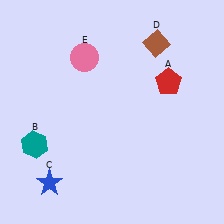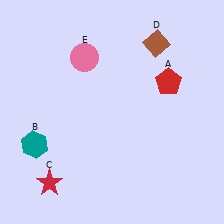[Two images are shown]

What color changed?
The star (C) changed from blue in Image 1 to red in Image 2.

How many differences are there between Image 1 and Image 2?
There is 1 difference between the two images.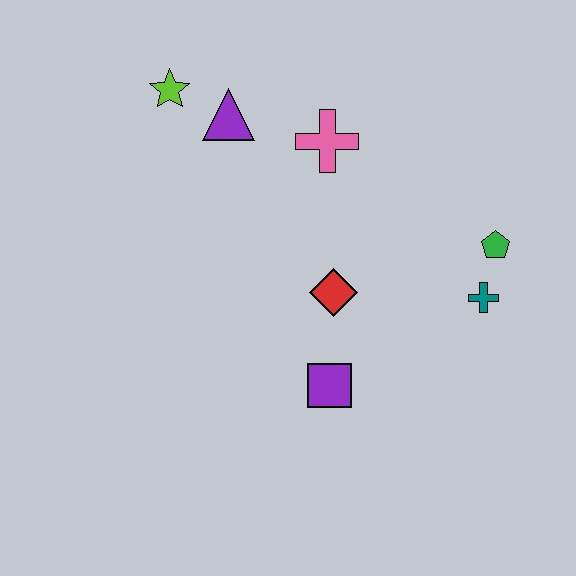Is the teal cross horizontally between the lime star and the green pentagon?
Yes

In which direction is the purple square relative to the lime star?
The purple square is below the lime star.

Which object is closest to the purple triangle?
The lime star is closest to the purple triangle.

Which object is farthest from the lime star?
The teal cross is farthest from the lime star.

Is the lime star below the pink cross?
No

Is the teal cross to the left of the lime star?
No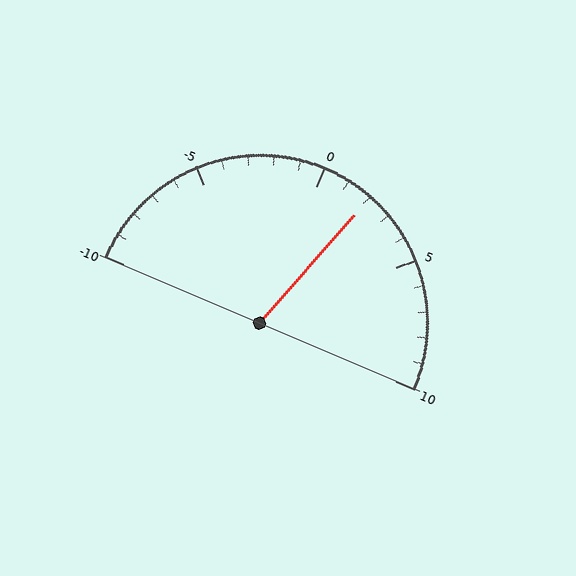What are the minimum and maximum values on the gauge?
The gauge ranges from -10 to 10.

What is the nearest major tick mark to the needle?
The nearest major tick mark is 0.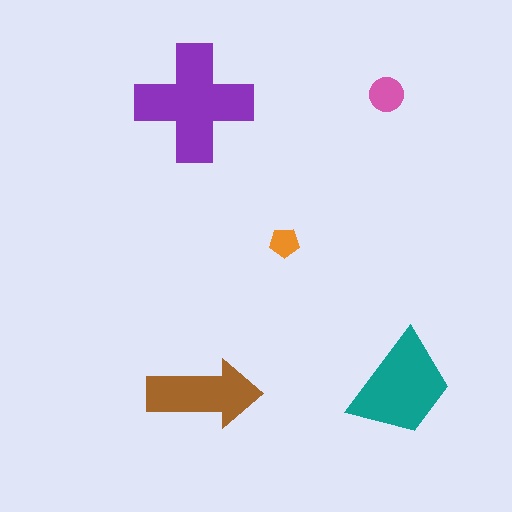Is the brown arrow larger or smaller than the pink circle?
Larger.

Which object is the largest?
The purple cross.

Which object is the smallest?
The orange pentagon.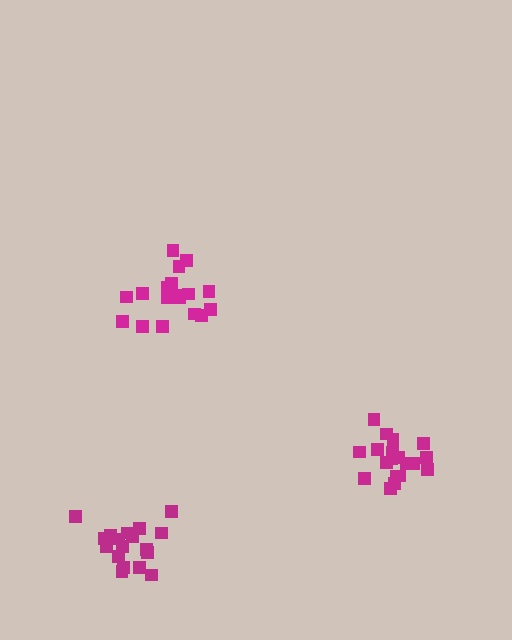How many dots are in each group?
Group 1: 19 dots, Group 2: 19 dots, Group 3: 18 dots (56 total).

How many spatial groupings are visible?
There are 3 spatial groupings.